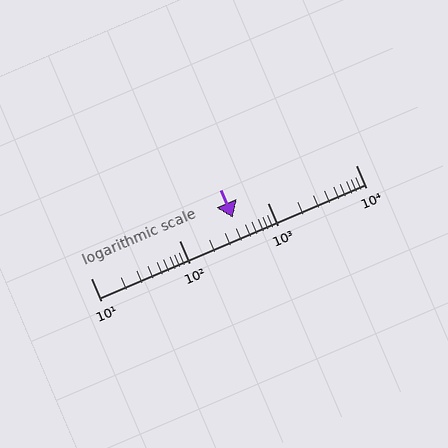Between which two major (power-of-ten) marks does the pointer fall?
The pointer is between 100 and 1000.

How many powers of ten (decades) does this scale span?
The scale spans 3 decades, from 10 to 10000.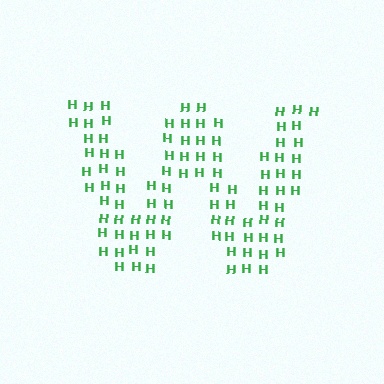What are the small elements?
The small elements are letter H's.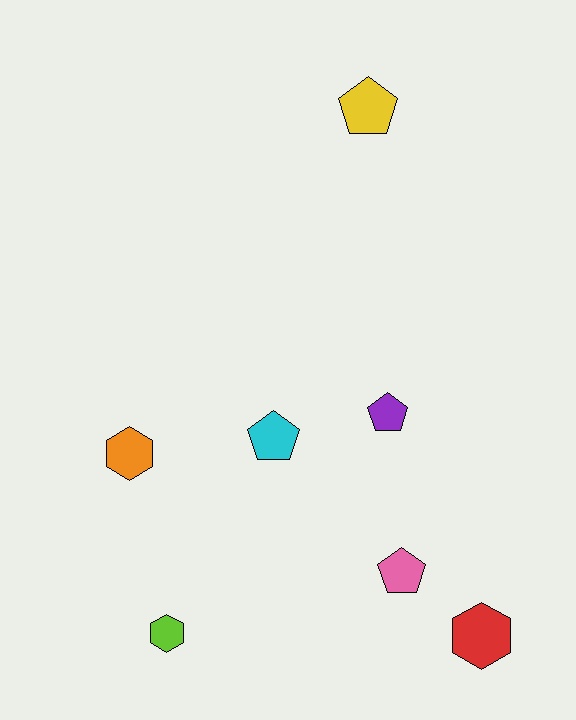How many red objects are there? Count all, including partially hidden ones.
There is 1 red object.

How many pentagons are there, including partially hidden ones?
There are 4 pentagons.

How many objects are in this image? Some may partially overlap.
There are 7 objects.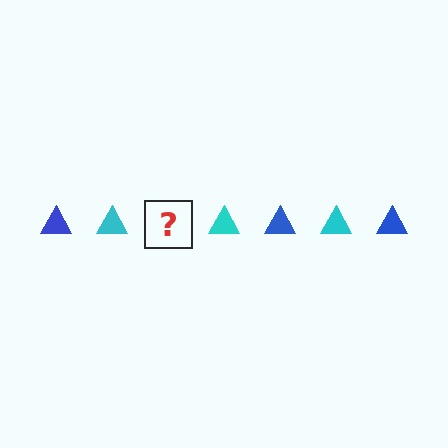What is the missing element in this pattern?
The missing element is a blue triangle.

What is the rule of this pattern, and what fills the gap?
The rule is that the pattern cycles through blue, cyan triangles. The gap should be filled with a blue triangle.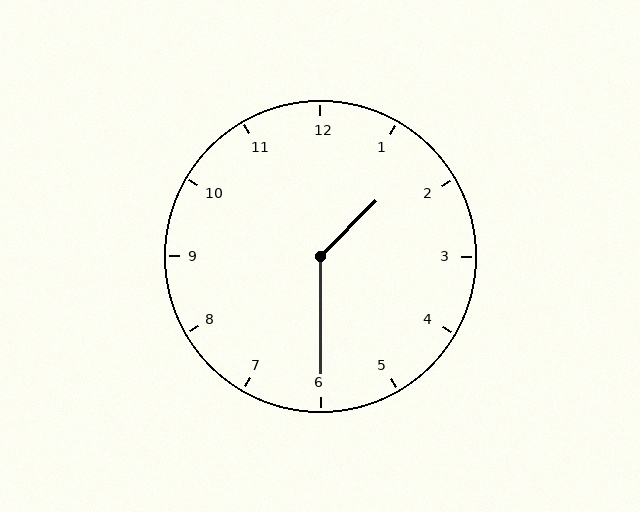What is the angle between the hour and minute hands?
Approximately 135 degrees.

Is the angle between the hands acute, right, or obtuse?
It is obtuse.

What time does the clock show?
1:30.